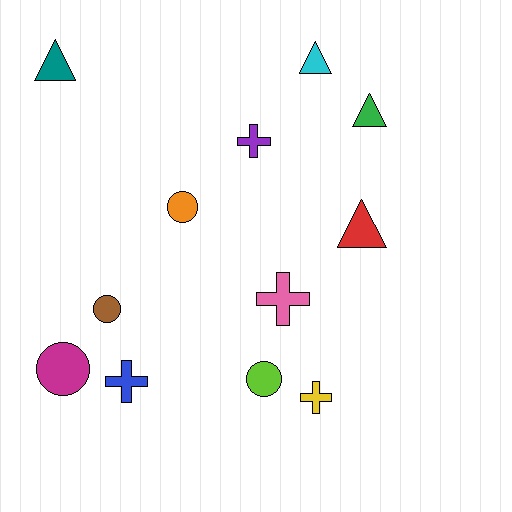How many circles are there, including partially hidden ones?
There are 4 circles.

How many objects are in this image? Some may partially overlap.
There are 12 objects.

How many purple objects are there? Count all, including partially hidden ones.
There is 1 purple object.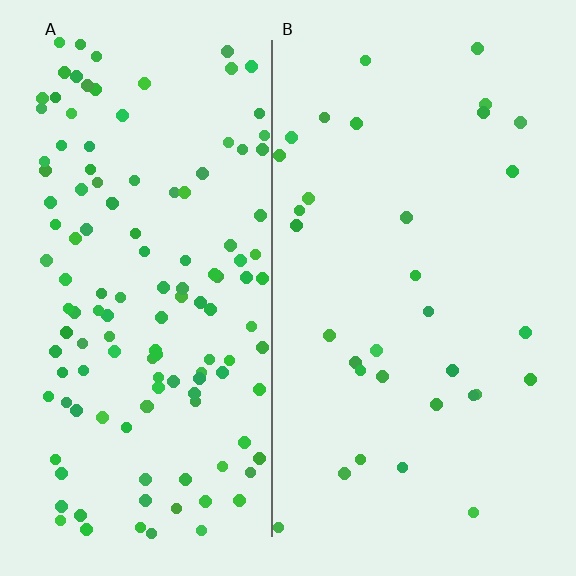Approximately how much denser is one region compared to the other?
Approximately 4.0× — region A over region B.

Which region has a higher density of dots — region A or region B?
A (the left).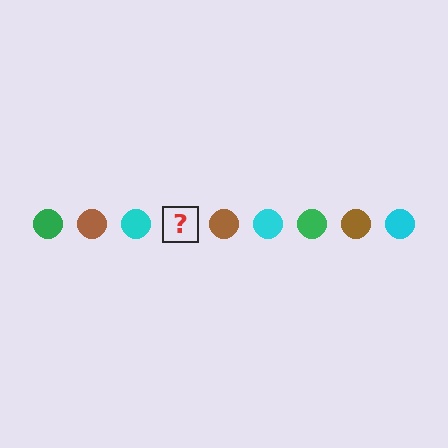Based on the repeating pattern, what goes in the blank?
The blank should be a green circle.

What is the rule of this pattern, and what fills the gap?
The rule is that the pattern cycles through green, brown, cyan circles. The gap should be filled with a green circle.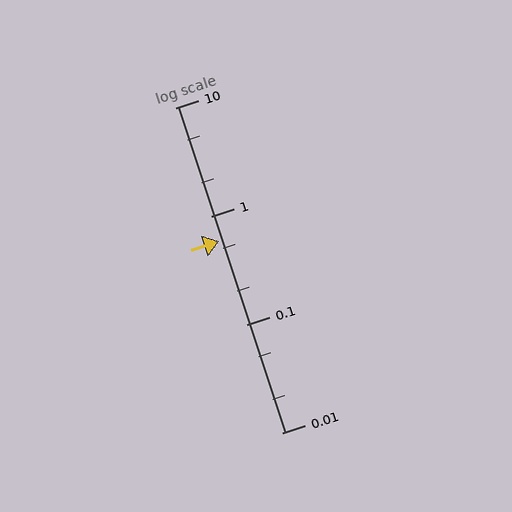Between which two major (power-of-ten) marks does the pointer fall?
The pointer is between 0.1 and 1.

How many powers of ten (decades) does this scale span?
The scale spans 3 decades, from 0.01 to 10.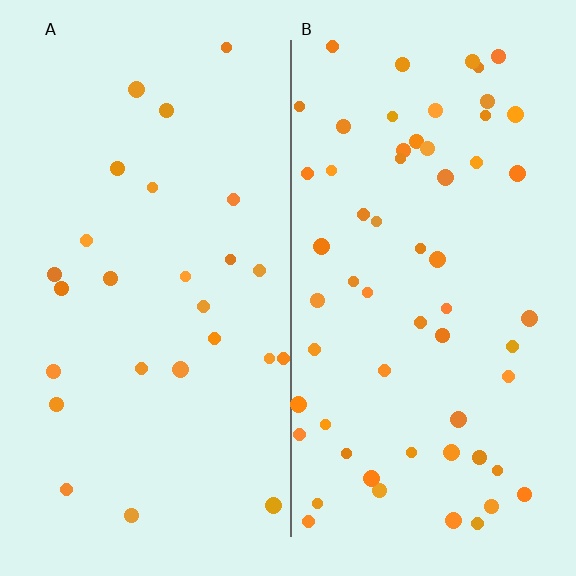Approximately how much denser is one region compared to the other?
Approximately 2.3× — region B over region A.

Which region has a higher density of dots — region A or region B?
B (the right).